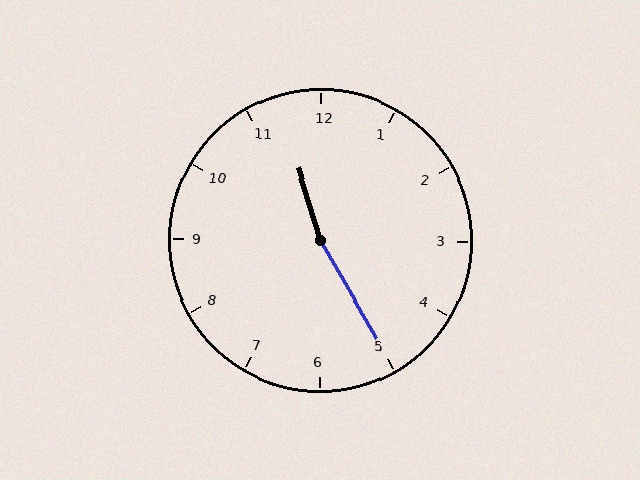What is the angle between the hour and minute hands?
Approximately 168 degrees.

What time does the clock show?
11:25.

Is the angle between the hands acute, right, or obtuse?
It is obtuse.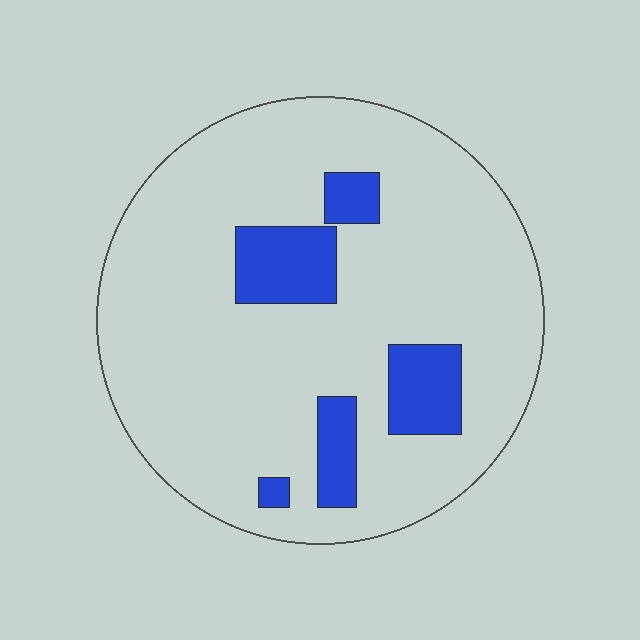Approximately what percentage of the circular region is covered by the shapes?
Approximately 15%.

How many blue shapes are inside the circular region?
5.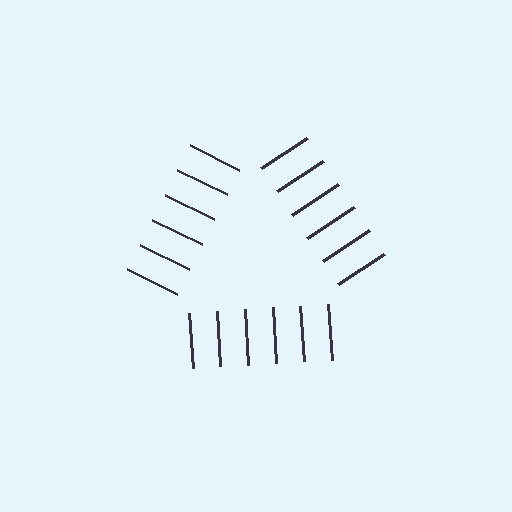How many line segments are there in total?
18 — 6 along each of the 3 edges.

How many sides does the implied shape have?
3 sides — the line-ends trace a triangle.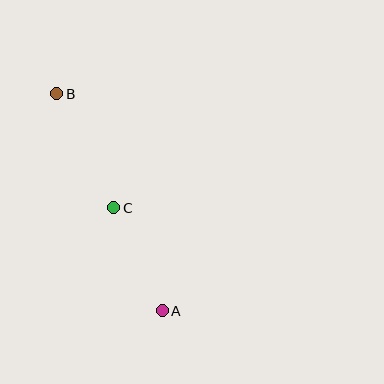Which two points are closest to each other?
Points A and C are closest to each other.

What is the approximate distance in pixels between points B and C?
The distance between B and C is approximately 127 pixels.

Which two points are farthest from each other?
Points A and B are farthest from each other.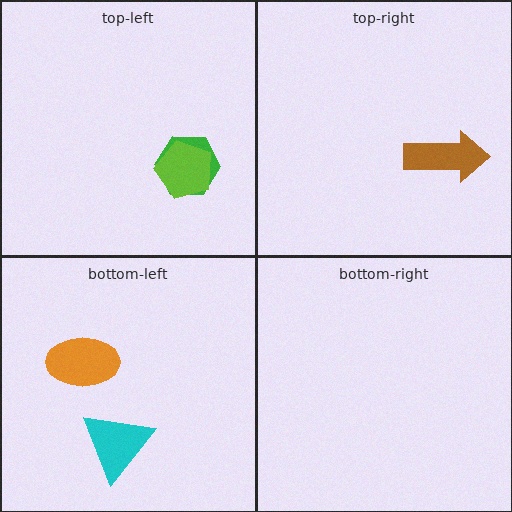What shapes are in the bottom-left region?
The cyan triangle, the orange ellipse.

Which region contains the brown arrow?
The top-right region.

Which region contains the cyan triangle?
The bottom-left region.